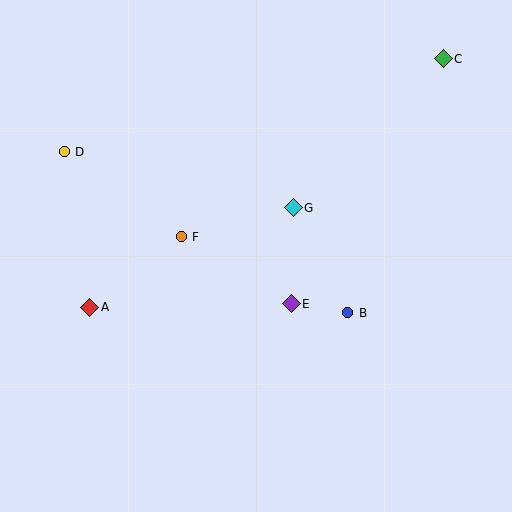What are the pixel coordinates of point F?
Point F is at (181, 237).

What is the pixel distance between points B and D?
The distance between B and D is 326 pixels.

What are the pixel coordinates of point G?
Point G is at (293, 208).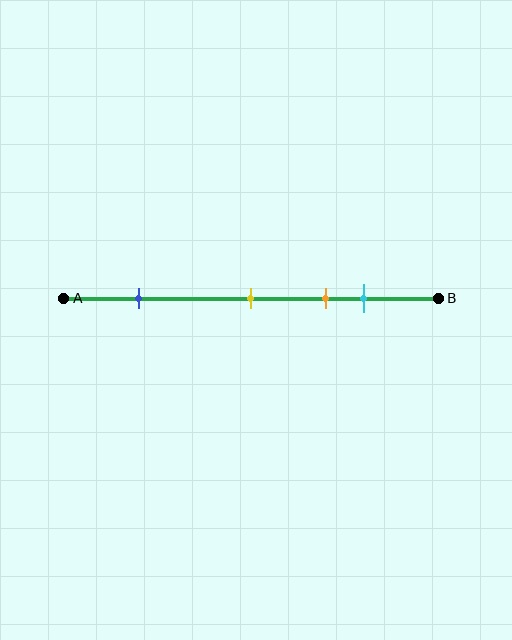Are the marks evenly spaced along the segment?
No, the marks are not evenly spaced.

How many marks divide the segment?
There are 4 marks dividing the segment.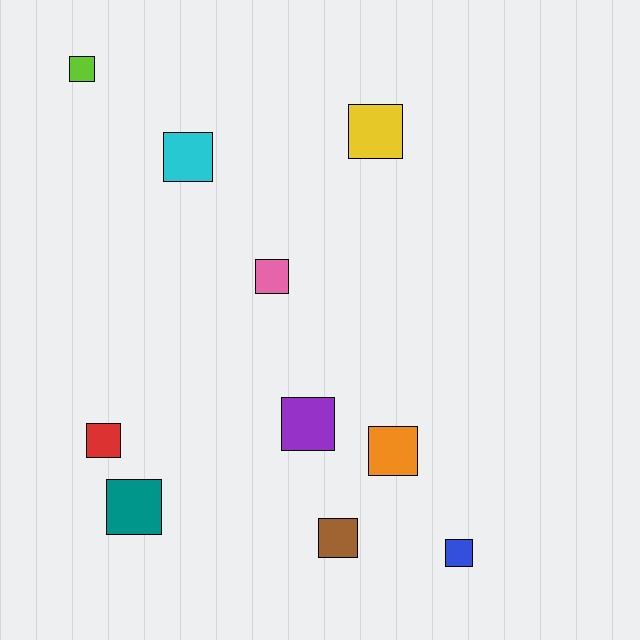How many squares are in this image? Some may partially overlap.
There are 10 squares.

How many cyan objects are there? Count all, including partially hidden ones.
There is 1 cyan object.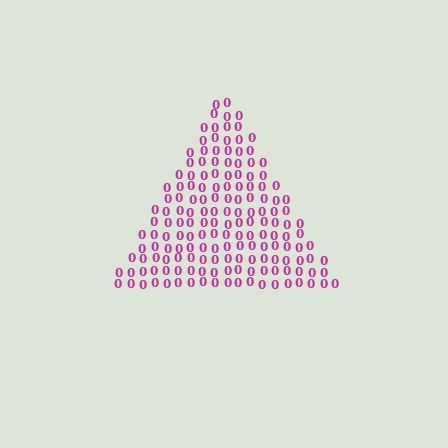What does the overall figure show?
The overall figure shows a triangle.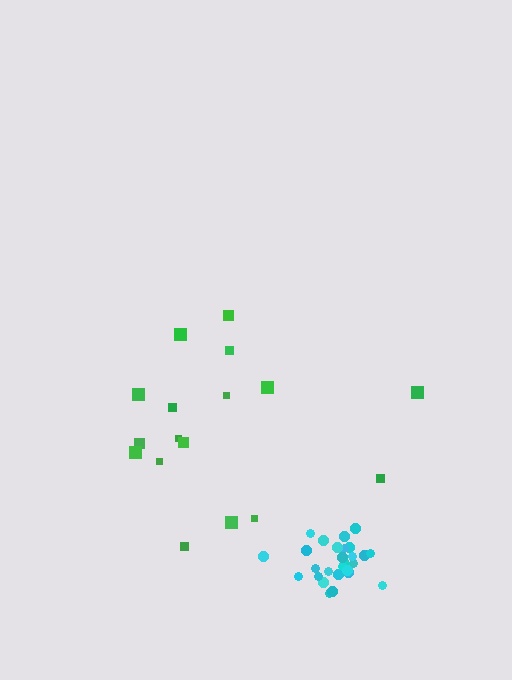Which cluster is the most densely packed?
Cyan.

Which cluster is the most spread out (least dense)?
Green.